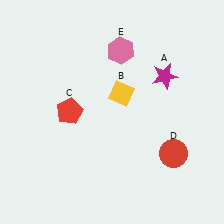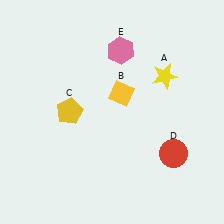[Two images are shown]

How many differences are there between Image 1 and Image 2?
There are 2 differences between the two images.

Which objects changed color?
A changed from magenta to yellow. C changed from red to yellow.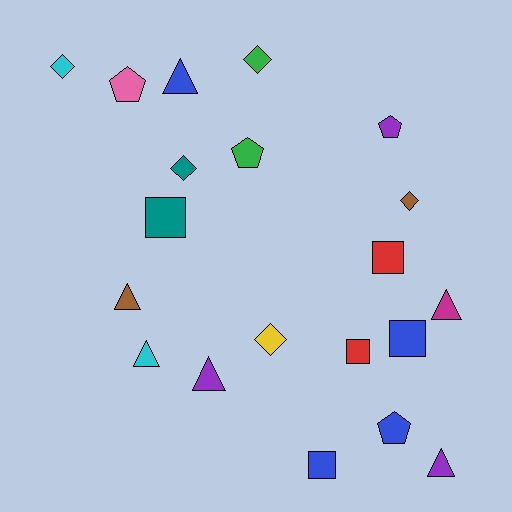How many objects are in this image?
There are 20 objects.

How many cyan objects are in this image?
There are 2 cyan objects.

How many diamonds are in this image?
There are 5 diamonds.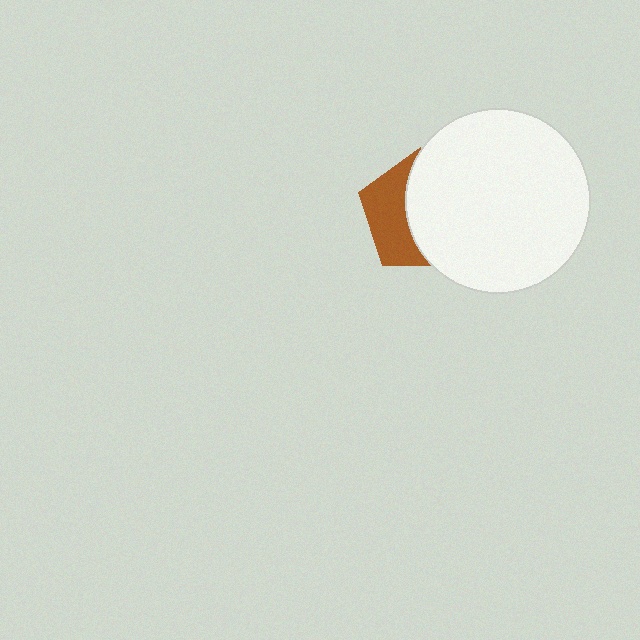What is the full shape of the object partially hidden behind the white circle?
The partially hidden object is a brown pentagon.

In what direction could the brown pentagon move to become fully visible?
The brown pentagon could move left. That would shift it out from behind the white circle entirely.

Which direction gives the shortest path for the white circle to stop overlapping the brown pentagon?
Moving right gives the shortest separation.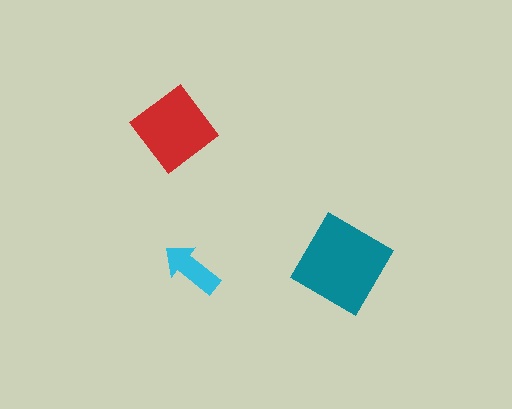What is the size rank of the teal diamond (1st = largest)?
1st.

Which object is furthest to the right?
The teal diamond is rightmost.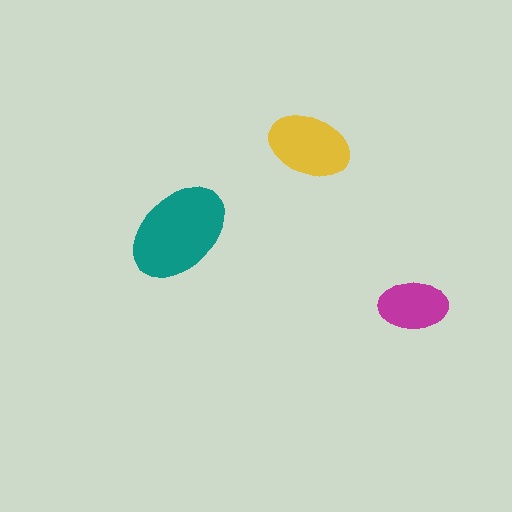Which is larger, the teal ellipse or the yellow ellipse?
The teal one.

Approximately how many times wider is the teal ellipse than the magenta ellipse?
About 1.5 times wider.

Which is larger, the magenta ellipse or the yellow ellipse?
The yellow one.